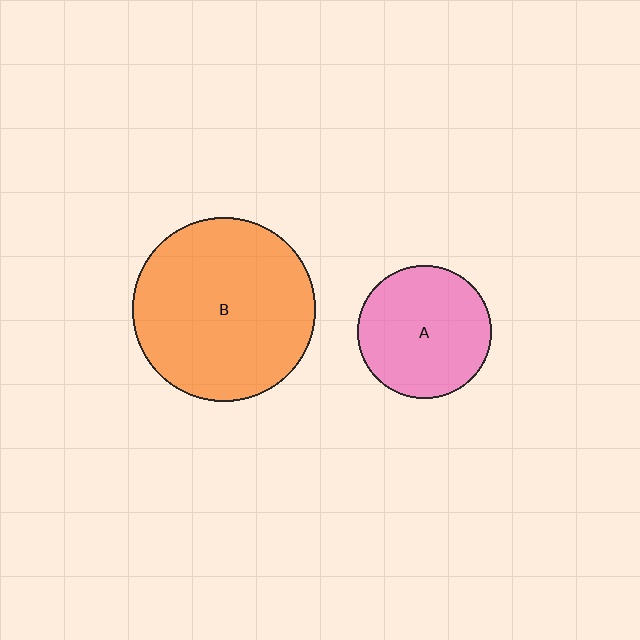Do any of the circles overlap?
No, none of the circles overlap.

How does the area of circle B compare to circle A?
Approximately 1.9 times.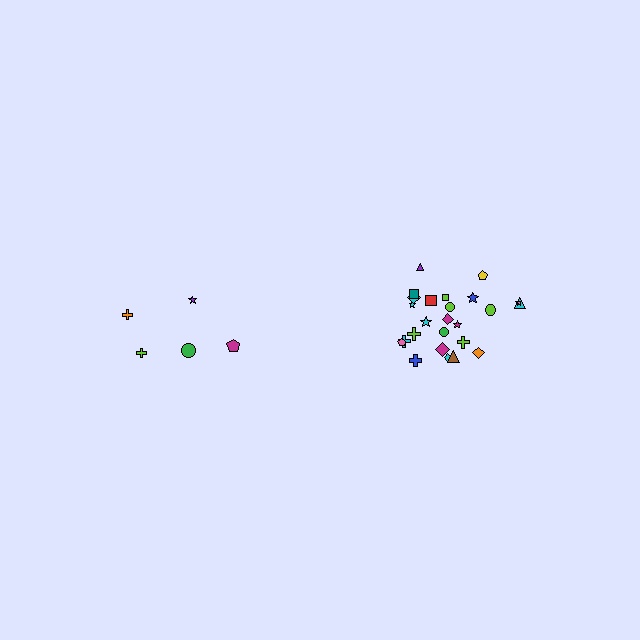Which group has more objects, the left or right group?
The right group.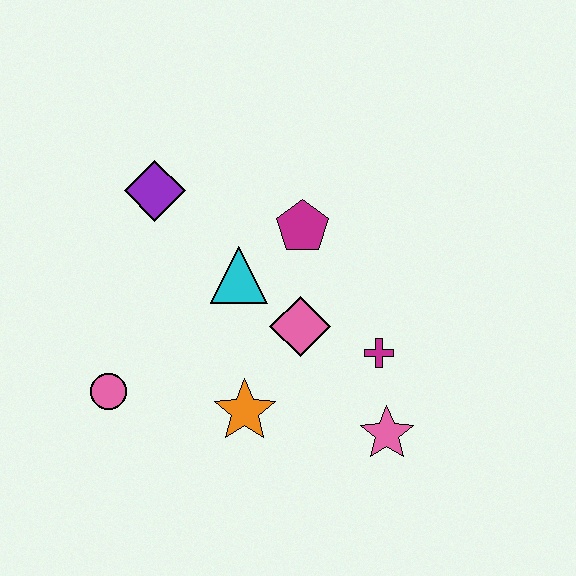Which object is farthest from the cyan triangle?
The pink star is farthest from the cyan triangle.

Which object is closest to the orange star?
The pink diamond is closest to the orange star.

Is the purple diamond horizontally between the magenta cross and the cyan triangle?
No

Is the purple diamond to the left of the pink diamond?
Yes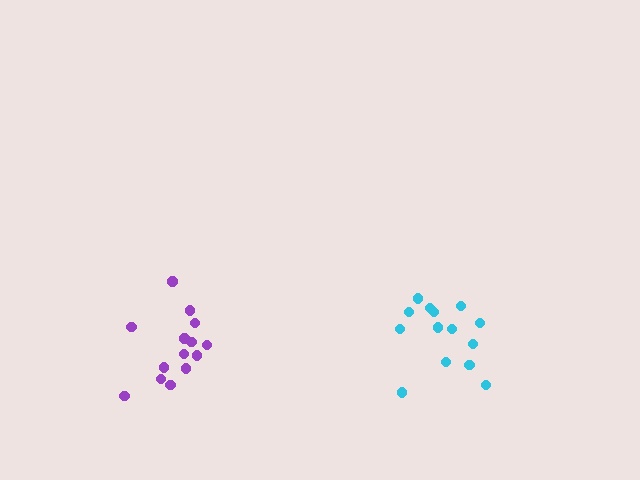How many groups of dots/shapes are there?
There are 2 groups.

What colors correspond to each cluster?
The clusters are colored: purple, cyan.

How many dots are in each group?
Group 1: 14 dots, Group 2: 14 dots (28 total).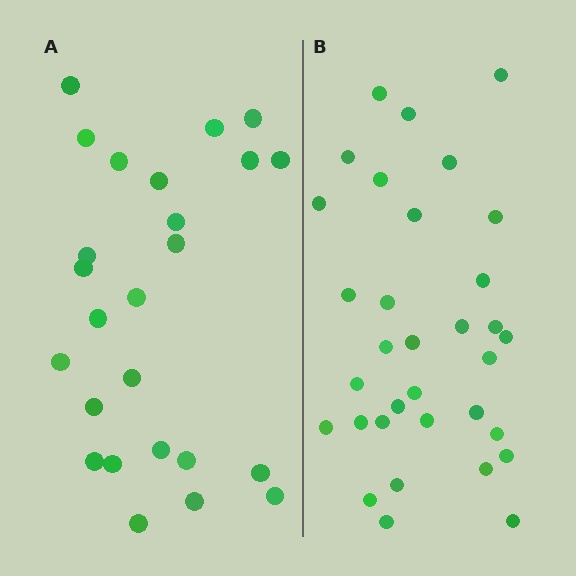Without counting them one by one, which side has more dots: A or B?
Region B (the right region) has more dots.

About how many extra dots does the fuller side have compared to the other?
Region B has roughly 8 or so more dots than region A.